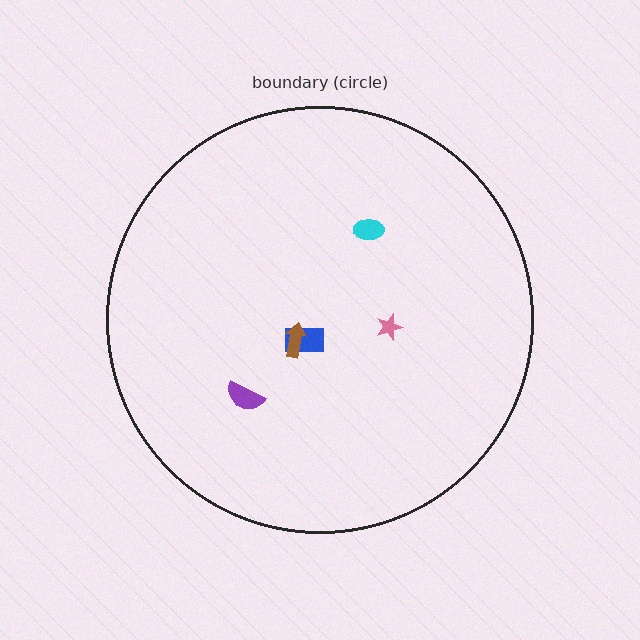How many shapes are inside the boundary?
5 inside, 0 outside.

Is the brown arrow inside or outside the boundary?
Inside.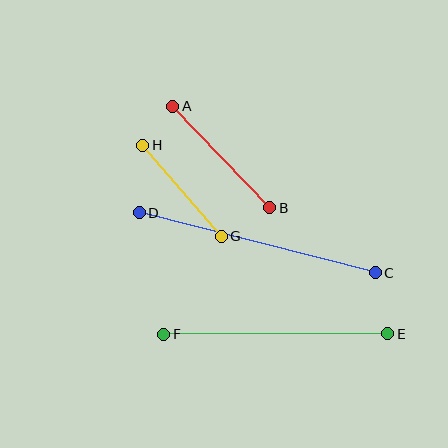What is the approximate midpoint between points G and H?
The midpoint is at approximately (182, 191) pixels.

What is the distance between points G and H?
The distance is approximately 120 pixels.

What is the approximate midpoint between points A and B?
The midpoint is at approximately (221, 157) pixels.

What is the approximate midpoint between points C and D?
The midpoint is at approximately (257, 243) pixels.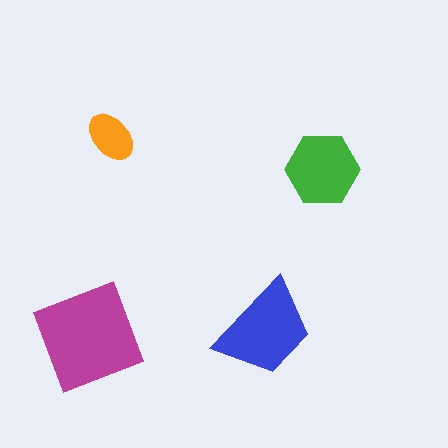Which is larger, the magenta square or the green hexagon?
The magenta square.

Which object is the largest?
The magenta square.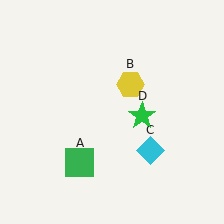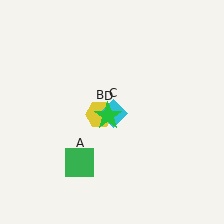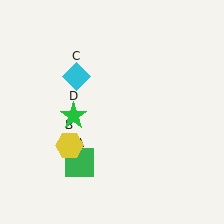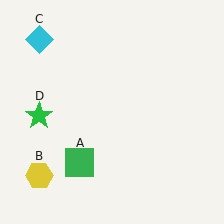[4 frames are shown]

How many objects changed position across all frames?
3 objects changed position: yellow hexagon (object B), cyan diamond (object C), green star (object D).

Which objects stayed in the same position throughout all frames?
Green square (object A) remained stationary.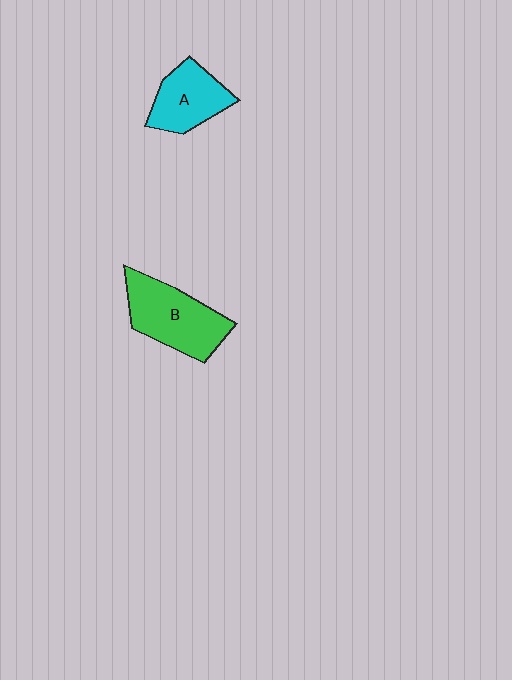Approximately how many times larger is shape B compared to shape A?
Approximately 1.4 times.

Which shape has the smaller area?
Shape A (cyan).